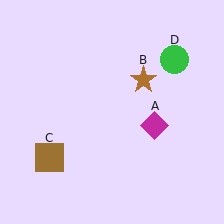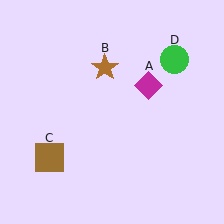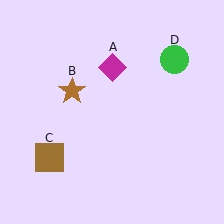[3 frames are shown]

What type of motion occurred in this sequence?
The magenta diamond (object A), brown star (object B) rotated counterclockwise around the center of the scene.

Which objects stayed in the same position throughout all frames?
Brown square (object C) and green circle (object D) remained stationary.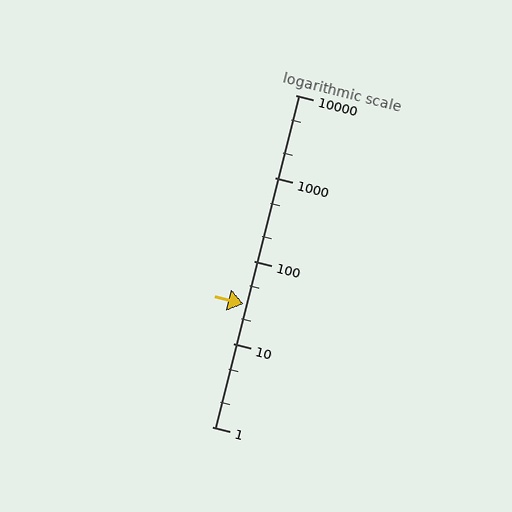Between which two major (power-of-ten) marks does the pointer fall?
The pointer is between 10 and 100.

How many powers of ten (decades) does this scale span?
The scale spans 4 decades, from 1 to 10000.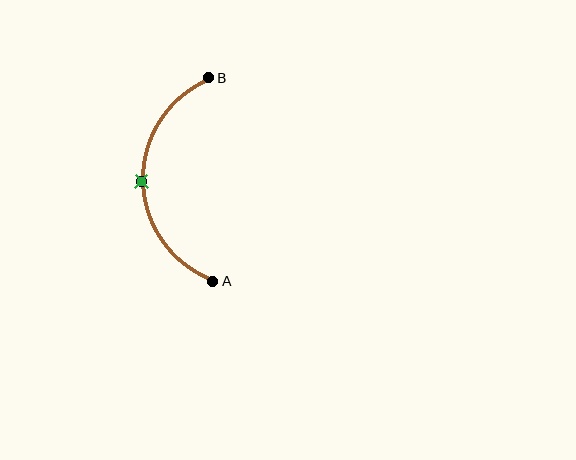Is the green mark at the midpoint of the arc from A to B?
Yes. The green mark lies on the arc at equal arc-length from both A and B — it is the arc midpoint.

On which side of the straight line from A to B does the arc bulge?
The arc bulges to the left of the straight line connecting A and B.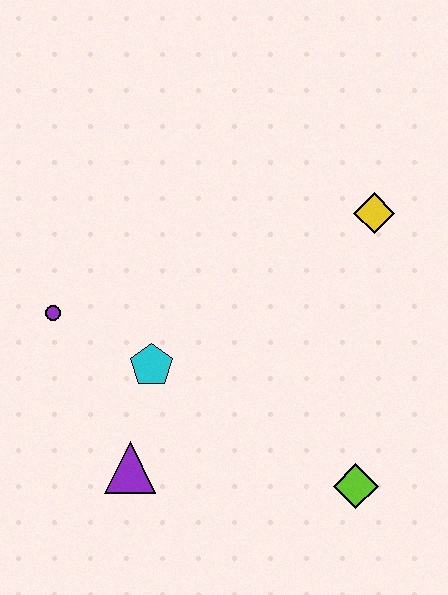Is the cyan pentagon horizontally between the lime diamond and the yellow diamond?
No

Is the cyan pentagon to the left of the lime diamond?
Yes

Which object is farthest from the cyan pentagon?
The yellow diamond is farthest from the cyan pentagon.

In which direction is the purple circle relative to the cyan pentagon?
The purple circle is to the left of the cyan pentagon.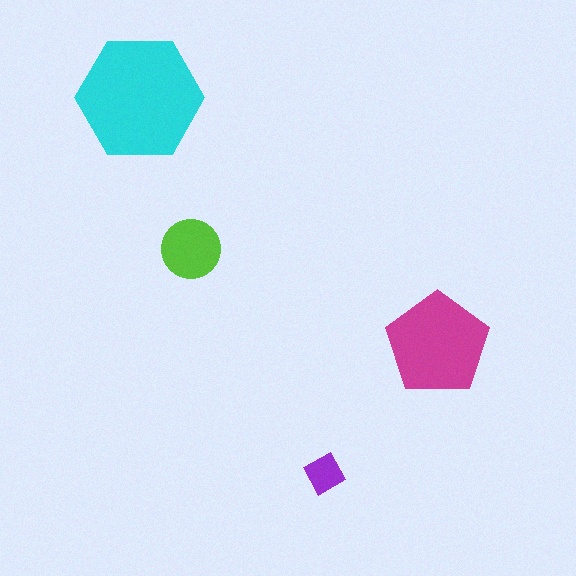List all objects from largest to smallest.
The cyan hexagon, the magenta pentagon, the lime circle, the purple square.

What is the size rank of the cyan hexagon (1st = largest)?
1st.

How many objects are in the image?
There are 4 objects in the image.